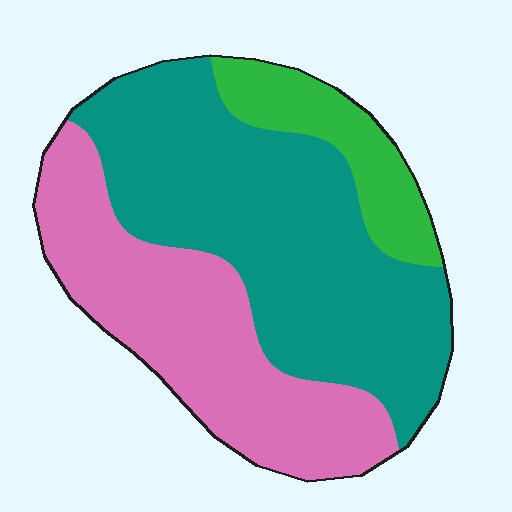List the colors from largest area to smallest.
From largest to smallest: teal, pink, green.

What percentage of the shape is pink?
Pink takes up between a third and a half of the shape.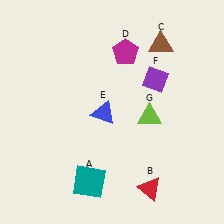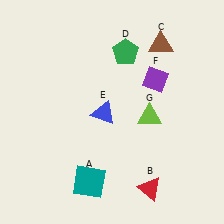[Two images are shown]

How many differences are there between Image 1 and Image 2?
There is 1 difference between the two images.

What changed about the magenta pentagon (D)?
In Image 1, D is magenta. In Image 2, it changed to green.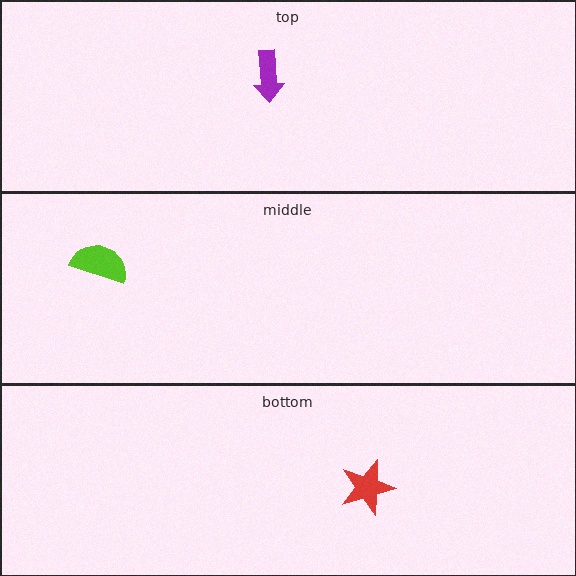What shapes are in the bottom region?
The red star.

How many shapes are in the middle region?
1.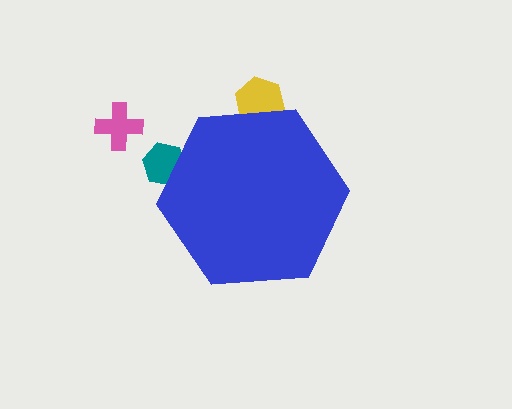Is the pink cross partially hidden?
No, the pink cross is fully visible.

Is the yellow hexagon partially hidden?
Yes, the yellow hexagon is partially hidden behind the blue hexagon.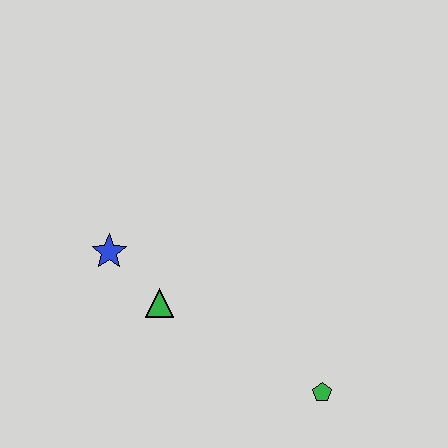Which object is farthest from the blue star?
The green pentagon is farthest from the blue star.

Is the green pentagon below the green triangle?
Yes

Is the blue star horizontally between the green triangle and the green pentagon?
No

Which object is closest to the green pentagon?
The green triangle is closest to the green pentagon.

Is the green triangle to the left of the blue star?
No